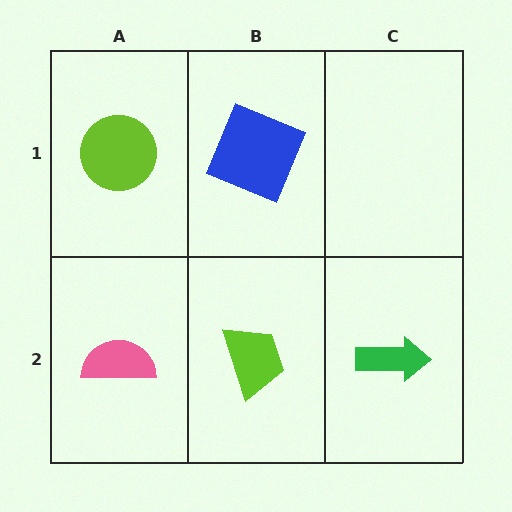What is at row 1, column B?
A blue square.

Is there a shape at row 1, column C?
No, that cell is empty.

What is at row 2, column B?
A lime trapezoid.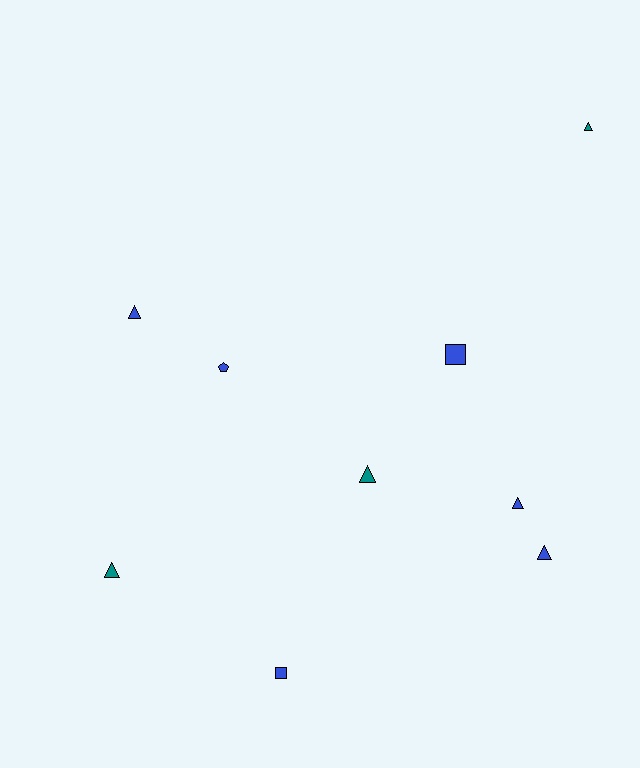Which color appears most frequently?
Blue, with 6 objects.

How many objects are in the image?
There are 9 objects.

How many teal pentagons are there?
There are no teal pentagons.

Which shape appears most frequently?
Triangle, with 6 objects.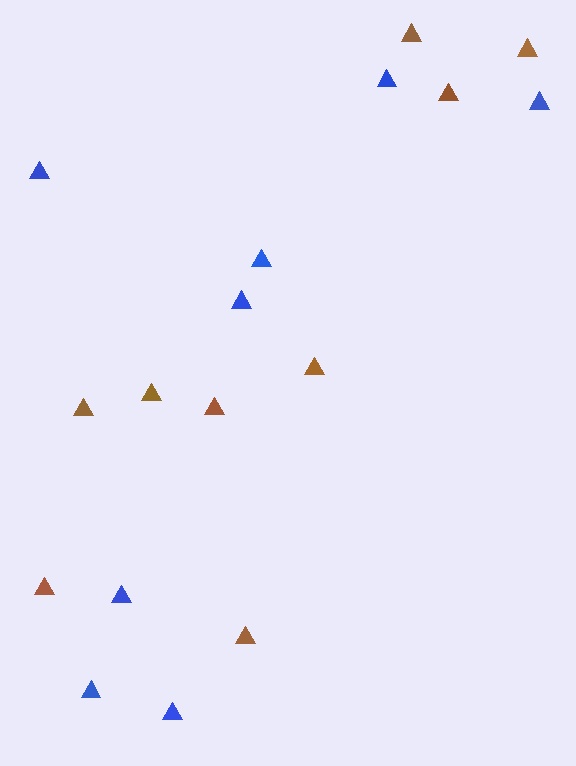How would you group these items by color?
There are 2 groups: one group of blue triangles (8) and one group of brown triangles (9).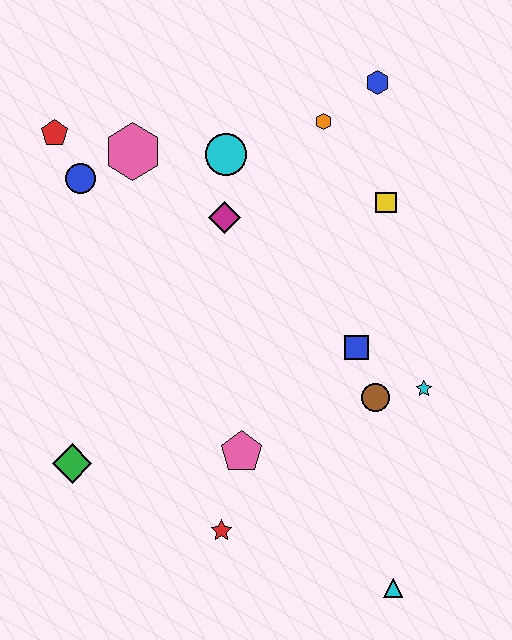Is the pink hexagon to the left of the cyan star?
Yes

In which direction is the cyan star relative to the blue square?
The cyan star is to the right of the blue square.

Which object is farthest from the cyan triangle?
The red pentagon is farthest from the cyan triangle.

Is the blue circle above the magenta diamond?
Yes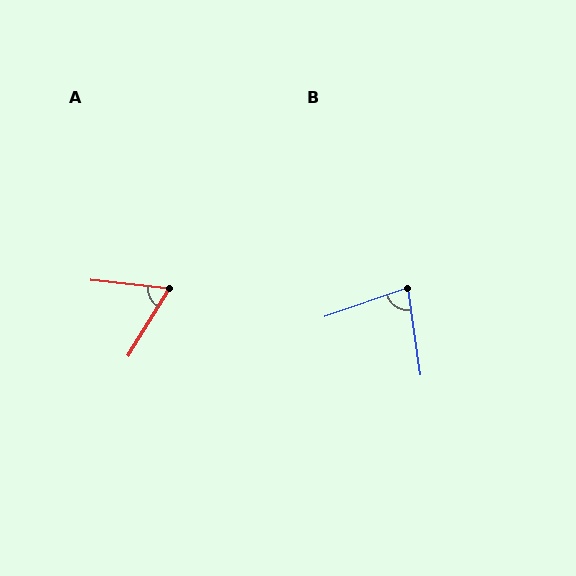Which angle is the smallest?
A, at approximately 65 degrees.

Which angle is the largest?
B, at approximately 79 degrees.